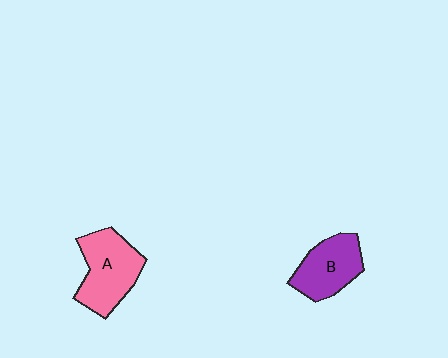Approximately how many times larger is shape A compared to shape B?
Approximately 1.2 times.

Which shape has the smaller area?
Shape B (purple).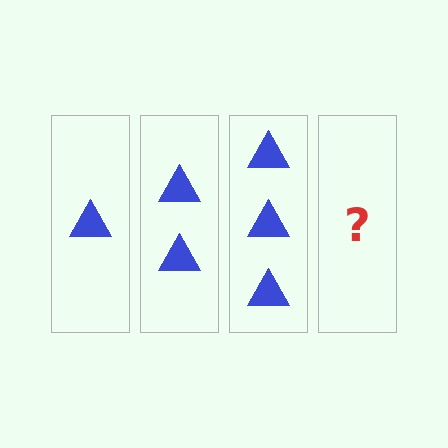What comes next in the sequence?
The next element should be 4 triangles.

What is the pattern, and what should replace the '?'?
The pattern is that each step adds one more triangle. The '?' should be 4 triangles.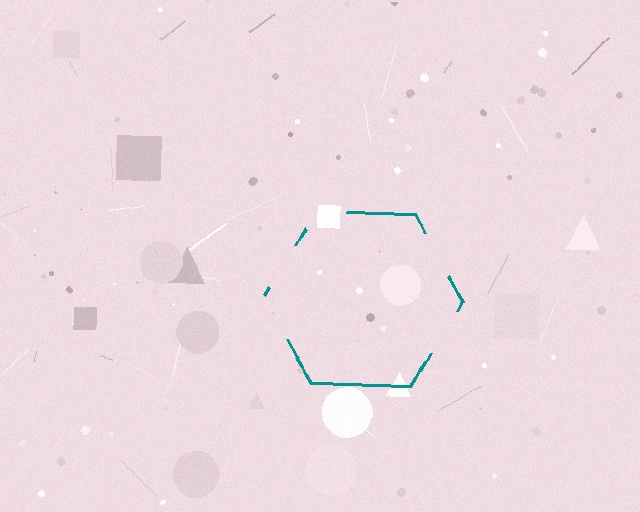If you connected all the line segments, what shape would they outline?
They would outline a hexagon.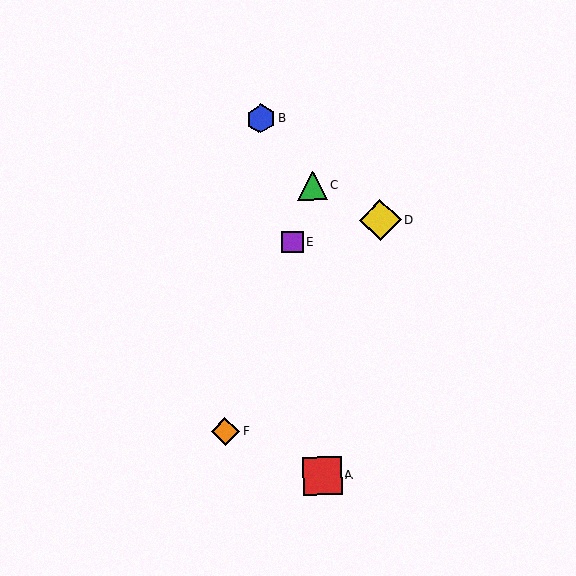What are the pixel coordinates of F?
Object F is at (225, 432).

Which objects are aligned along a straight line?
Objects C, E, F are aligned along a straight line.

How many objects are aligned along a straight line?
3 objects (C, E, F) are aligned along a straight line.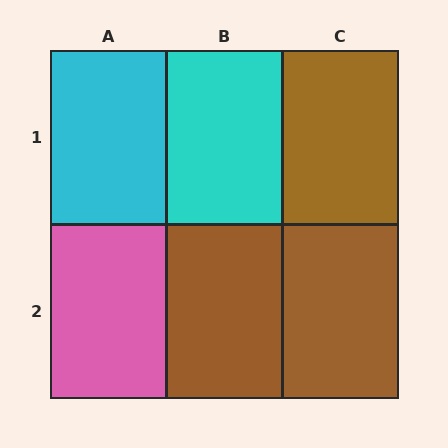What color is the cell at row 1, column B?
Cyan.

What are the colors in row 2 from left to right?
Pink, brown, brown.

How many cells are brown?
3 cells are brown.